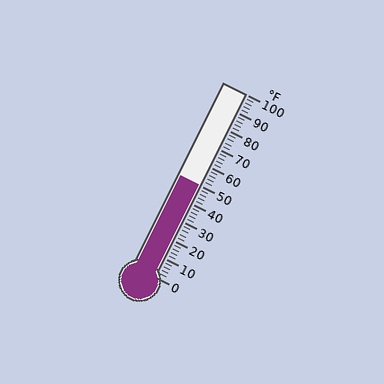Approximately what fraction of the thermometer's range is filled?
The thermometer is filled to approximately 50% of its range.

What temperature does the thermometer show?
The thermometer shows approximately 50°F.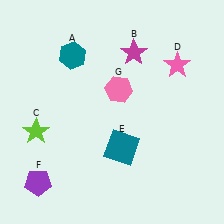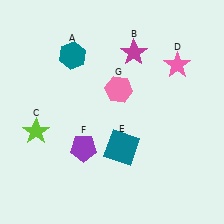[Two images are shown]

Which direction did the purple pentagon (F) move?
The purple pentagon (F) moved right.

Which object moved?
The purple pentagon (F) moved right.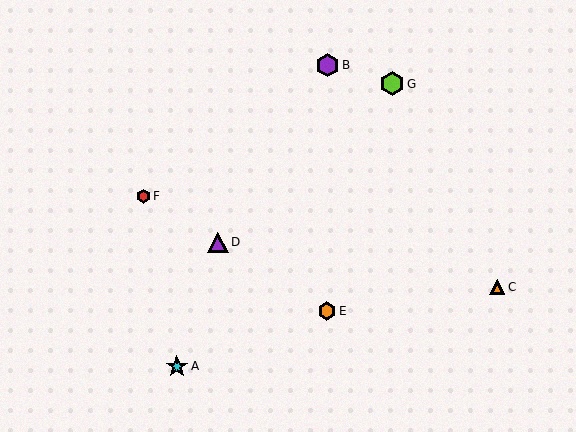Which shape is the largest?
The lime hexagon (labeled G) is the largest.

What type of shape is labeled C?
Shape C is an orange triangle.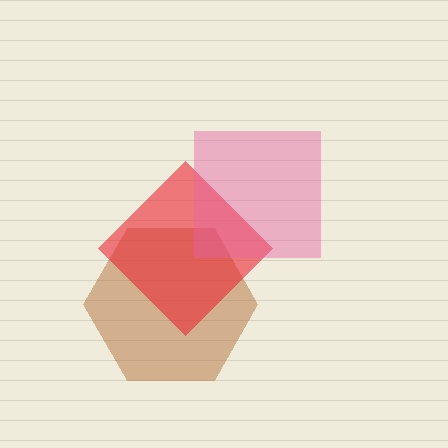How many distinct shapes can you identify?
There are 3 distinct shapes: a brown hexagon, a red diamond, a pink square.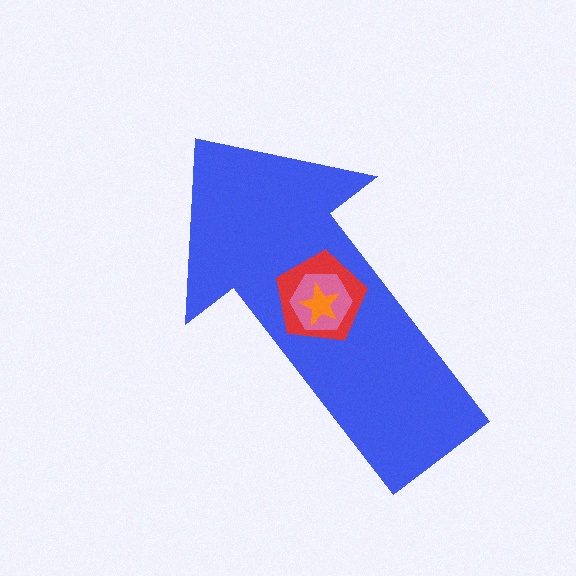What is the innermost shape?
The orange star.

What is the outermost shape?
The blue arrow.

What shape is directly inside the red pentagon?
The pink hexagon.